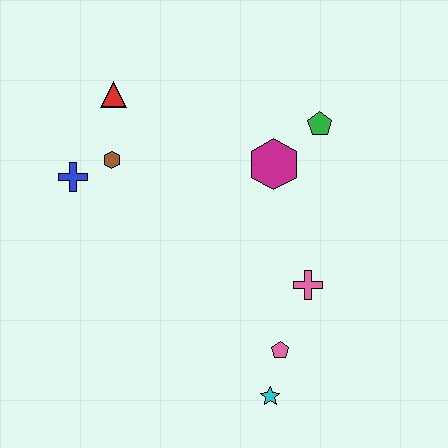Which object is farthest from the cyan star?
The red triangle is farthest from the cyan star.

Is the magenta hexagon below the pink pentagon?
No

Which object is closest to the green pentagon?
The magenta hexagon is closest to the green pentagon.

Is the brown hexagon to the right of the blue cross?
Yes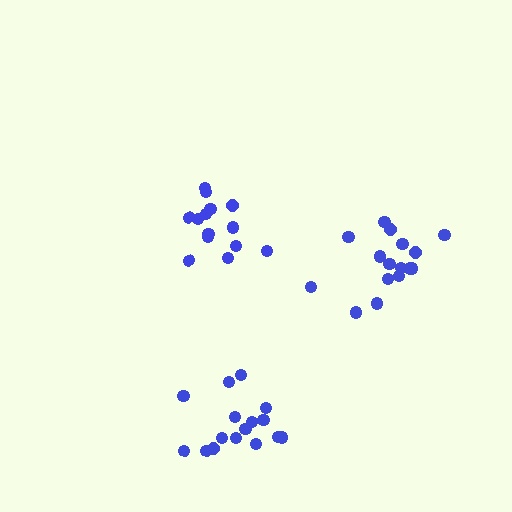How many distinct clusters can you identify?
There are 3 distinct clusters.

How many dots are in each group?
Group 1: 14 dots, Group 2: 16 dots, Group 3: 16 dots (46 total).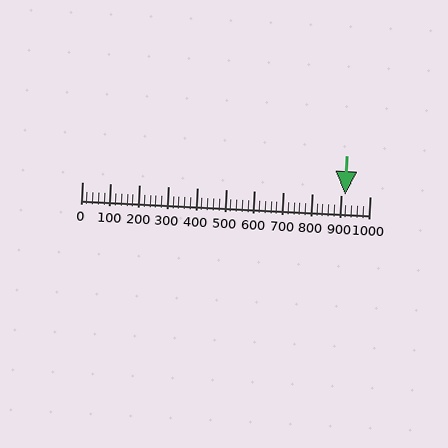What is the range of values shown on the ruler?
The ruler shows values from 0 to 1000.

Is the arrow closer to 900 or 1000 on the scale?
The arrow is closer to 900.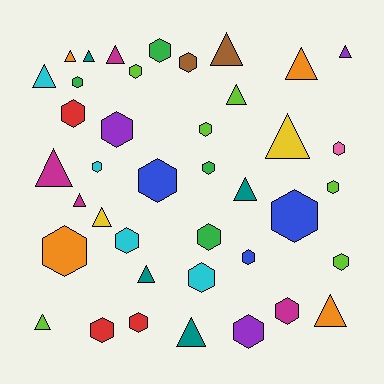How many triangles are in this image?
There are 17 triangles.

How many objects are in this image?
There are 40 objects.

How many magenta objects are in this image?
There are 4 magenta objects.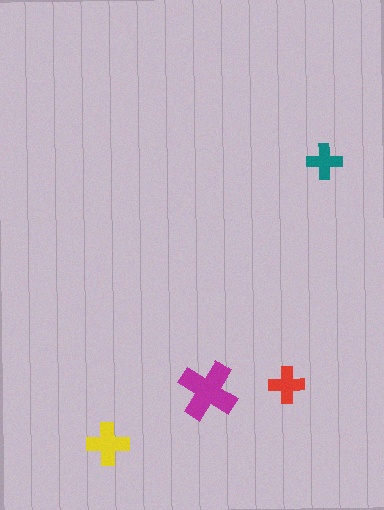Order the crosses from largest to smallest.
the magenta one, the yellow one, the red one, the teal one.